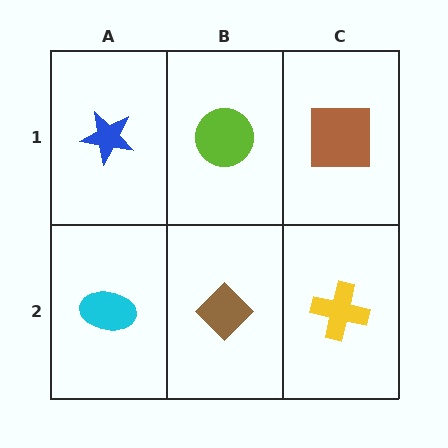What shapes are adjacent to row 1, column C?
A yellow cross (row 2, column C), a lime circle (row 1, column B).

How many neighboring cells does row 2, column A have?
2.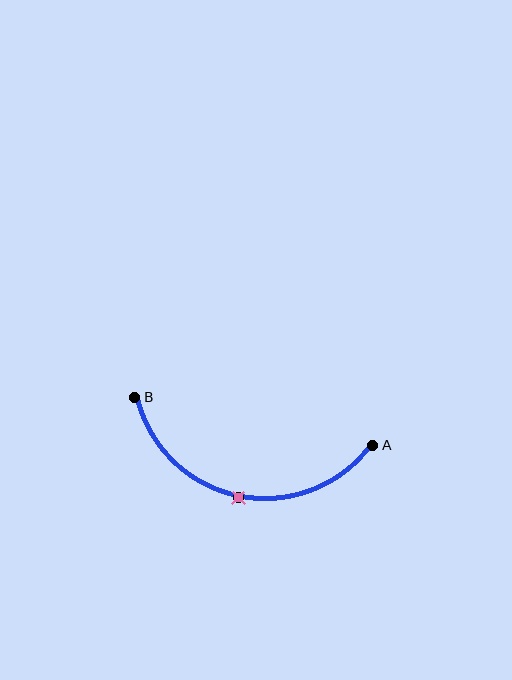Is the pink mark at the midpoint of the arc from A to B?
Yes. The pink mark lies on the arc at equal arc-length from both A and B — it is the arc midpoint.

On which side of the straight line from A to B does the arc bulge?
The arc bulges below the straight line connecting A and B.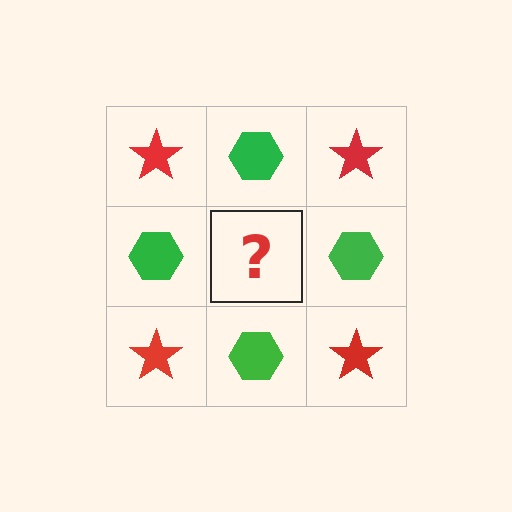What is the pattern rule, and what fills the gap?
The rule is that it alternates red star and green hexagon in a checkerboard pattern. The gap should be filled with a red star.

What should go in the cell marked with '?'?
The missing cell should contain a red star.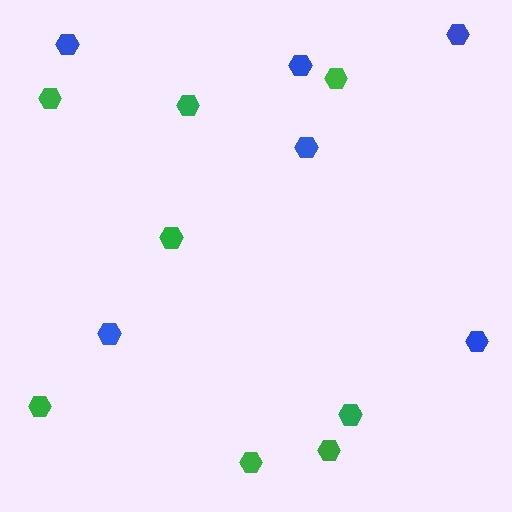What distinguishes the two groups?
There are 2 groups: one group of green hexagons (8) and one group of blue hexagons (6).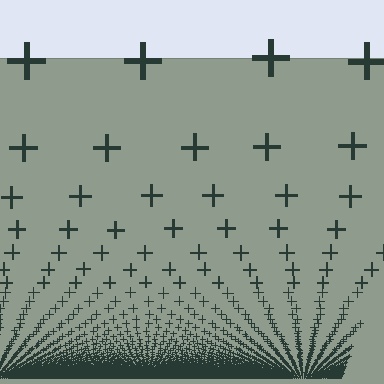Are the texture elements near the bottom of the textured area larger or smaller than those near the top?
Smaller. The gradient is inverted — elements near the bottom are smaller and denser.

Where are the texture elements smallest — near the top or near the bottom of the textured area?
Near the bottom.